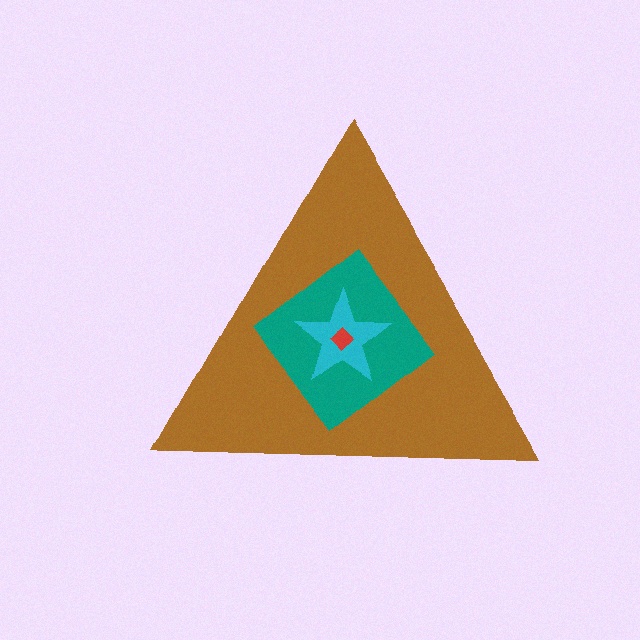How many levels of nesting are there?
4.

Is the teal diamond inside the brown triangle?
Yes.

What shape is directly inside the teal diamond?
The cyan star.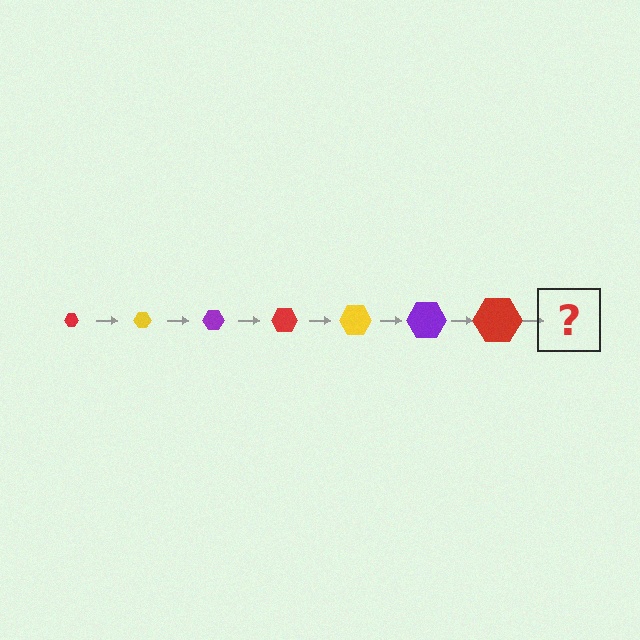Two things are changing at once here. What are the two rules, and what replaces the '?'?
The two rules are that the hexagon grows larger each step and the color cycles through red, yellow, and purple. The '?' should be a yellow hexagon, larger than the previous one.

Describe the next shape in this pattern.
It should be a yellow hexagon, larger than the previous one.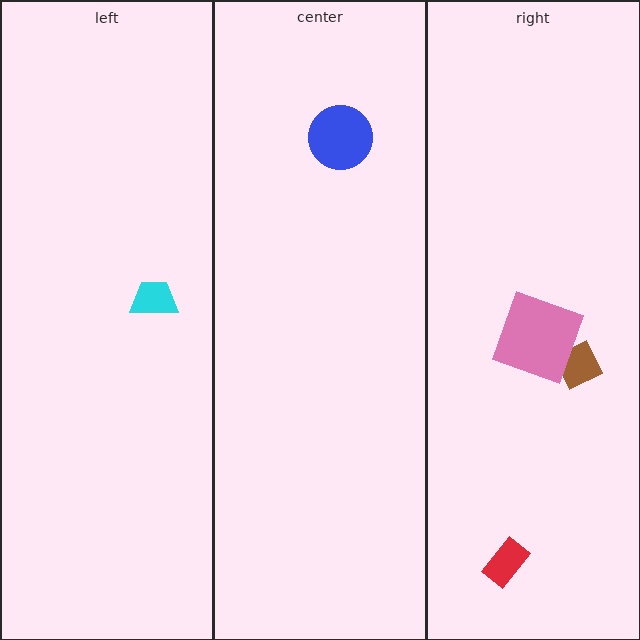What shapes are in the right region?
The red rectangle, the brown diamond, the pink square.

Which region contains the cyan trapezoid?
The left region.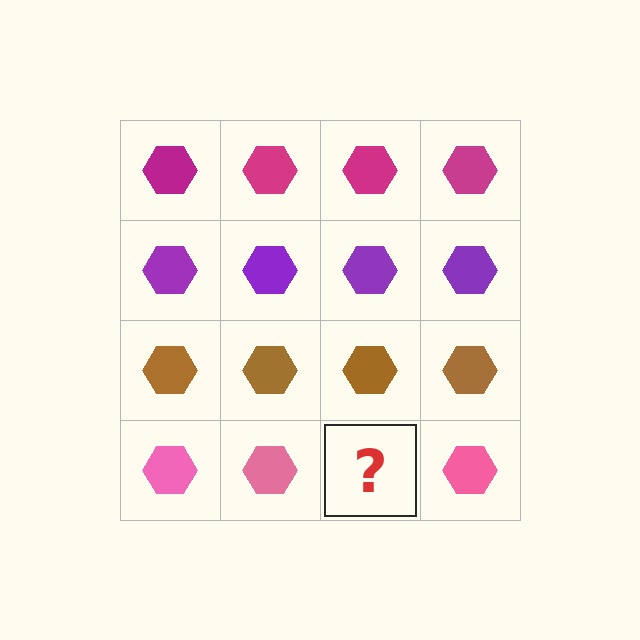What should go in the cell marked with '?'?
The missing cell should contain a pink hexagon.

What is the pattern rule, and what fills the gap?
The rule is that each row has a consistent color. The gap should be filled with a pink hexagon.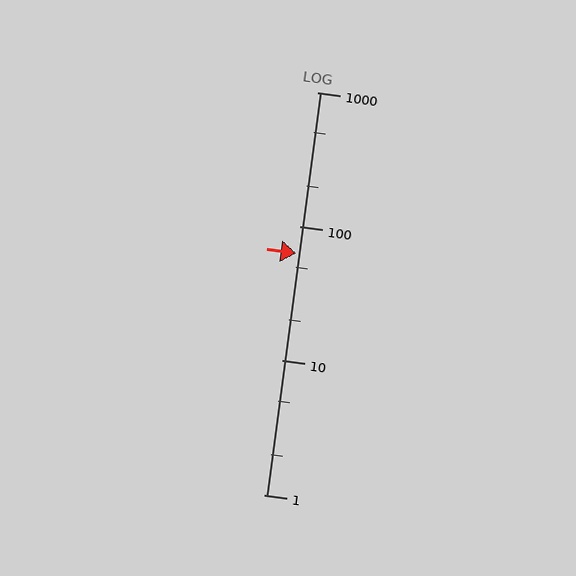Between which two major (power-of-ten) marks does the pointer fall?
The pointer is between 10 and 100.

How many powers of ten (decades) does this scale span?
The scale spans 3 decades, from 1 to 1000.